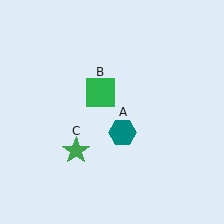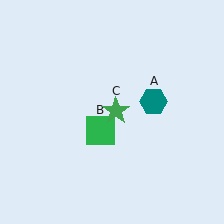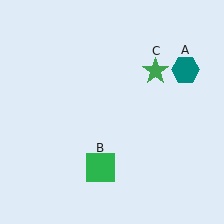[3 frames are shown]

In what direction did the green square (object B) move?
The green square (object B) moved down.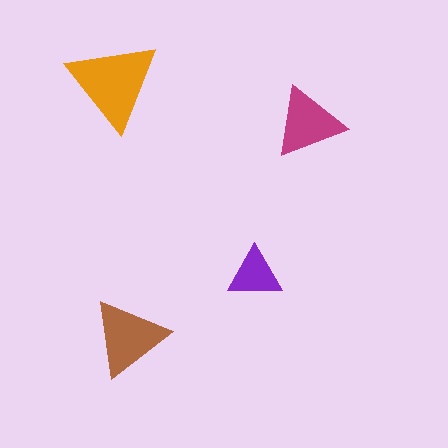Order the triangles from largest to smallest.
the orange one, the brown one, the magenta one, the purple one.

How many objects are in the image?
There are 4 objects in the image.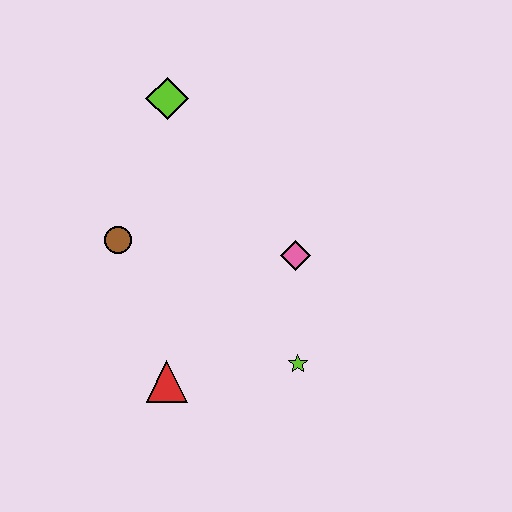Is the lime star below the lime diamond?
Yes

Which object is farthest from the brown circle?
The lime star is farthest from the brown circle.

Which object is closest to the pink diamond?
The lime star is closest to the pink diamond.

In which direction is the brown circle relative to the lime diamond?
The brown circle is below the lime diamond.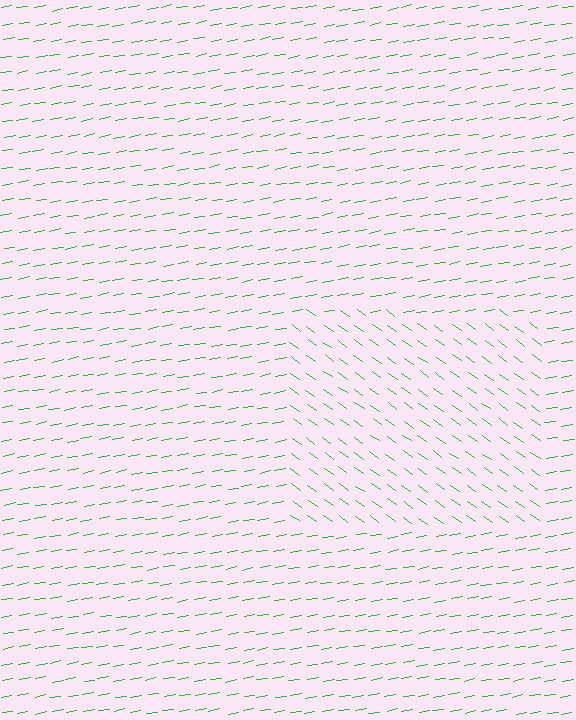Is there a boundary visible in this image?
Yes, there is a texture boundary formed by a change in line orientation.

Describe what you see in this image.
The image is filled with small green line segments. A rectangle region in the image has lines oriented differently from the surrounding lines, creating a visible texture boundary.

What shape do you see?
I see a rectangle.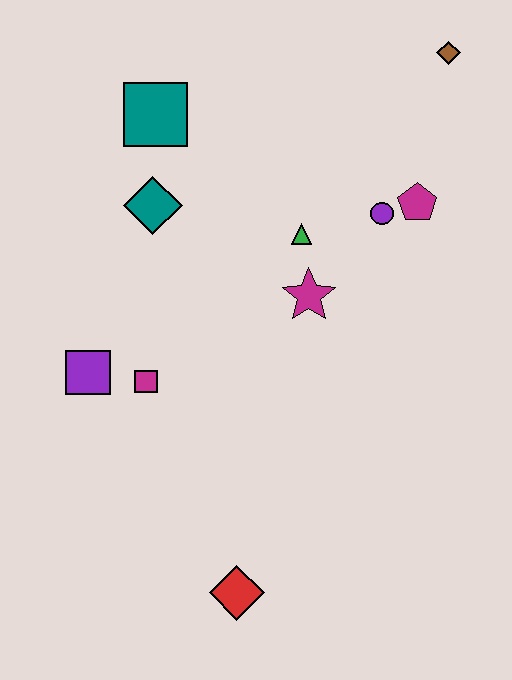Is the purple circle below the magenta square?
No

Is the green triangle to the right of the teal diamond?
Yes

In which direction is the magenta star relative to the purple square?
The magenta star is to the right of the purple square.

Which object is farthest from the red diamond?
The brown diamond is farthest from the red diamond.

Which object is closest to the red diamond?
The magenta square is closest to the red diamond.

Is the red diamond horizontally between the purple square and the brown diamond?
Yes